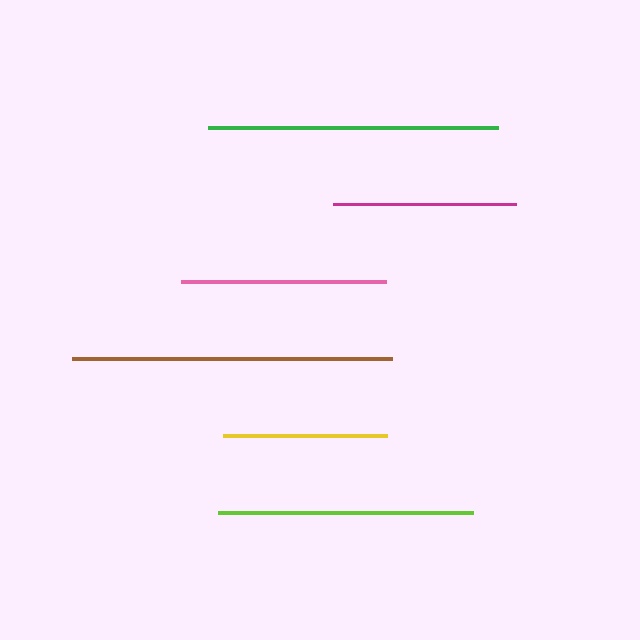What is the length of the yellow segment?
The yellow segment is approximately 164 pixels long.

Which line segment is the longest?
The brown line is the longest at approximately 320 pixels.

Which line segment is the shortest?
The yellow line is the shortest at approximately 164 pixels.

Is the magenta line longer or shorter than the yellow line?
The magenta line is longer than the yellow line.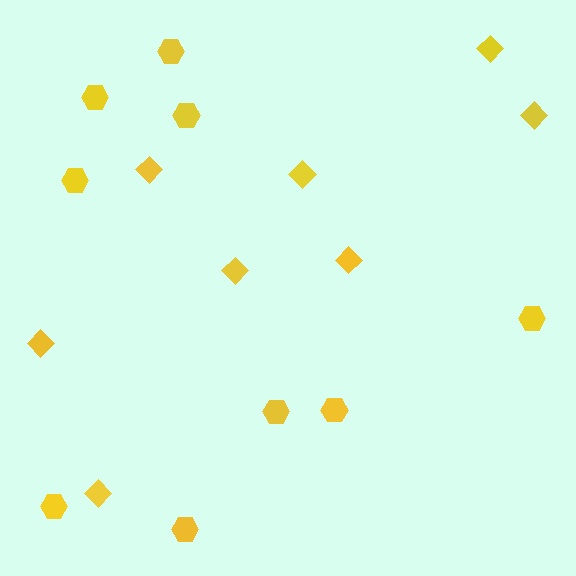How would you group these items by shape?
There are 2 groups: one group of diamonds (8) and one group of hexagons (9).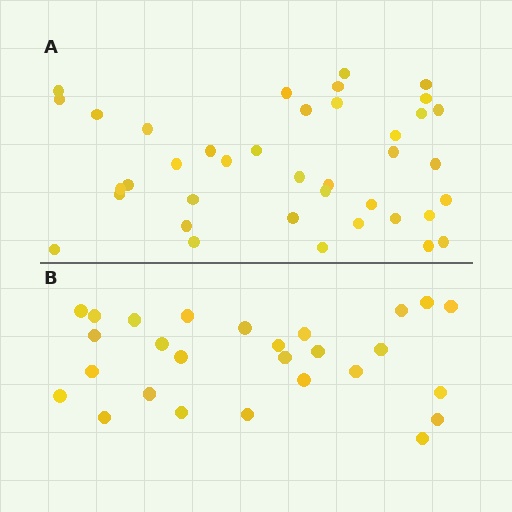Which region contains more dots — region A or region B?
Region A (the top region) has more dots.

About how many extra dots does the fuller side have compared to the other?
Region A has roughly 12 or so more dots than region B.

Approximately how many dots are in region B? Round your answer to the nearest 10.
About 30 dots. (The exact count is 27, which rounds to 30.)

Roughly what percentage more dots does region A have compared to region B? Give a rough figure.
About 45% more.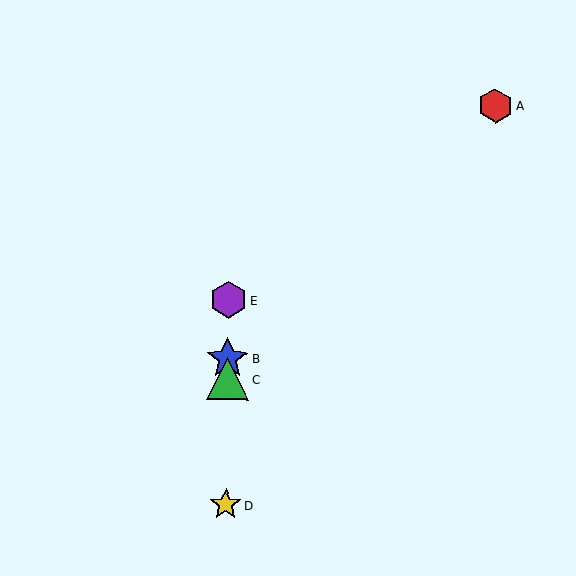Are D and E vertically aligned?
Yes, both are at x≈226.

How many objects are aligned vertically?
4 objects (B, C, D, E) are aligned vertically.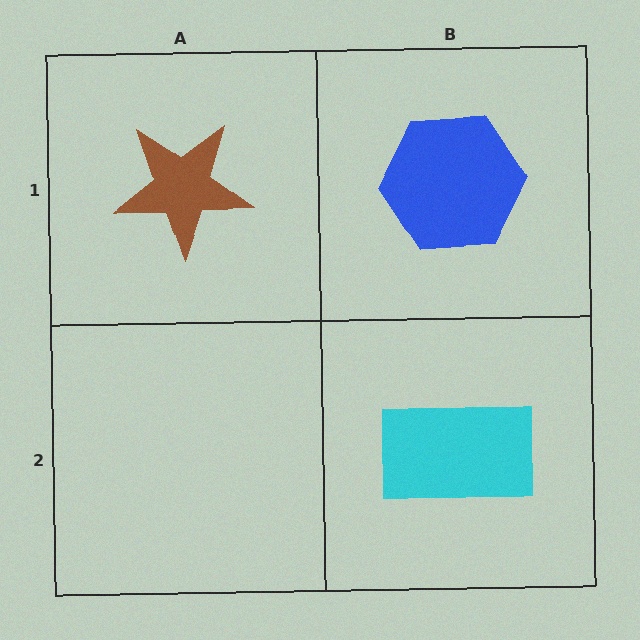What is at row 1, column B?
A blue hexagon.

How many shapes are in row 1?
2 shapes.